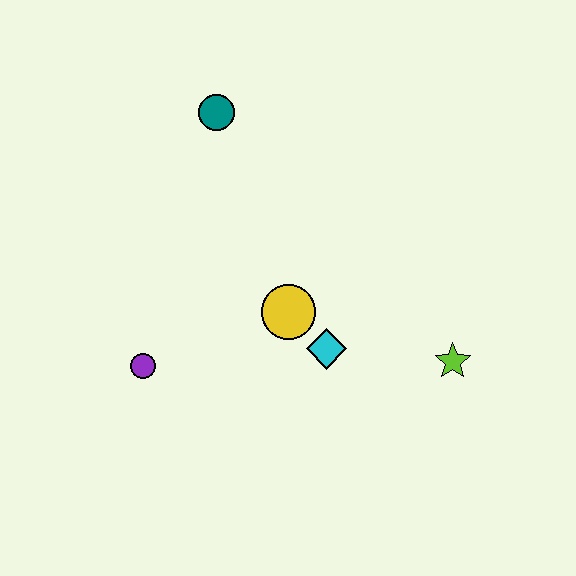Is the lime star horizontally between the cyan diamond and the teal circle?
No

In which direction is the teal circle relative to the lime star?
The teal circle is above the lime star.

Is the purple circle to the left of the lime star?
Yes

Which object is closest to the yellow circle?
The cyan diamond is closest to the yellow circle.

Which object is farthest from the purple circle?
The lime star is farthest from the purple circle.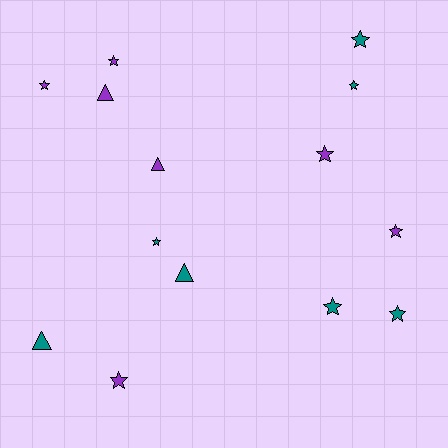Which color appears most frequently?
Purple, with 7 objects.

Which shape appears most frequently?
Star, with 10 objects.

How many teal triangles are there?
There are 2 teal triangles.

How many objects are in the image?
There are 14 objects.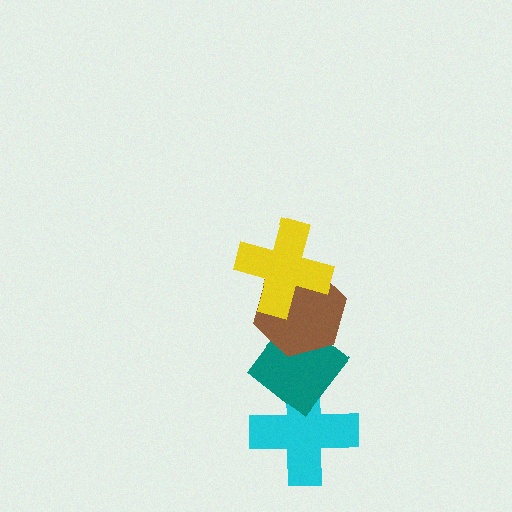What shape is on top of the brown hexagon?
The yellow cross is on top of the brown hexagon.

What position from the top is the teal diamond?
The teal diamond is 3rd from the top.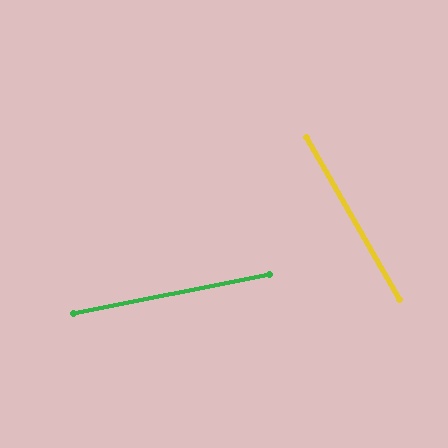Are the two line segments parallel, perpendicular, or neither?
Neither parallel nor perpendicular — they differ by about 71°.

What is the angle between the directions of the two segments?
Approximately 71 degrees.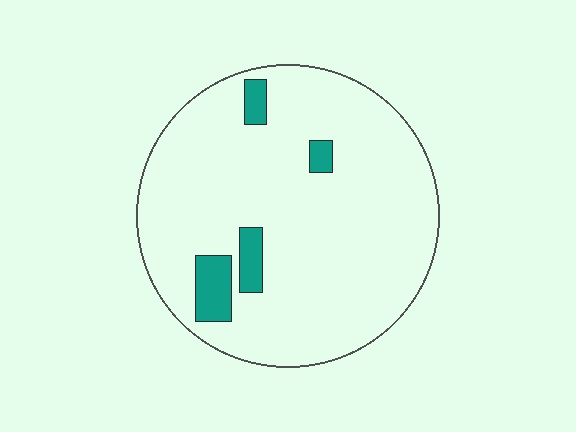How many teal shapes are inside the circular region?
4.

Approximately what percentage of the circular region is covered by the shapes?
Approximately 10%.